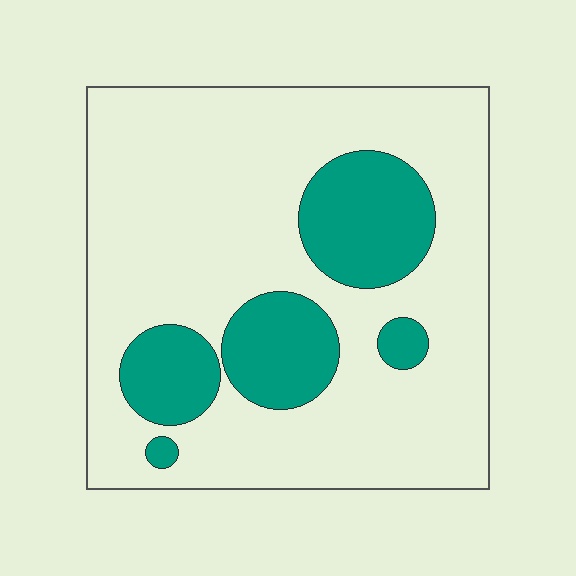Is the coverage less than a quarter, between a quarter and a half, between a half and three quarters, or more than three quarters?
Less than a quarter.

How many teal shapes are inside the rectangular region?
5.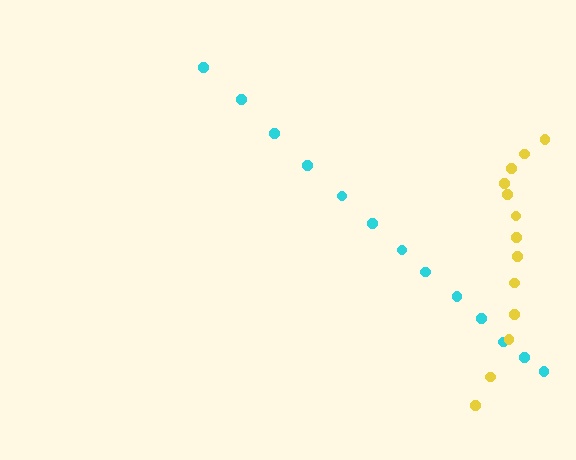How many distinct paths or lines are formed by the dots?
There are 2 distinct paths.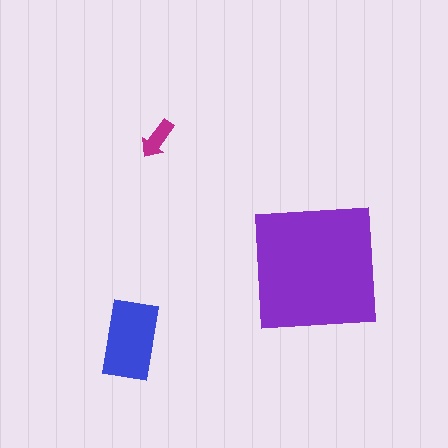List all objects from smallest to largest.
The magenta arrow, the blue rectangle, the purple square.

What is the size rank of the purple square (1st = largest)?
1st.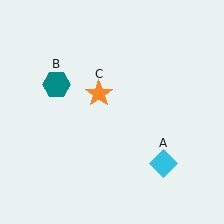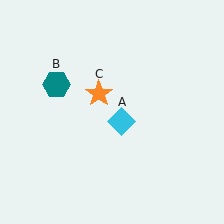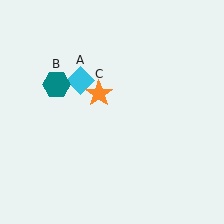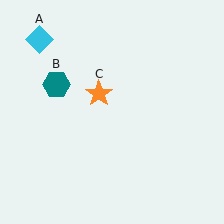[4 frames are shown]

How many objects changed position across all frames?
1 object changed position: cyan diamond (object A).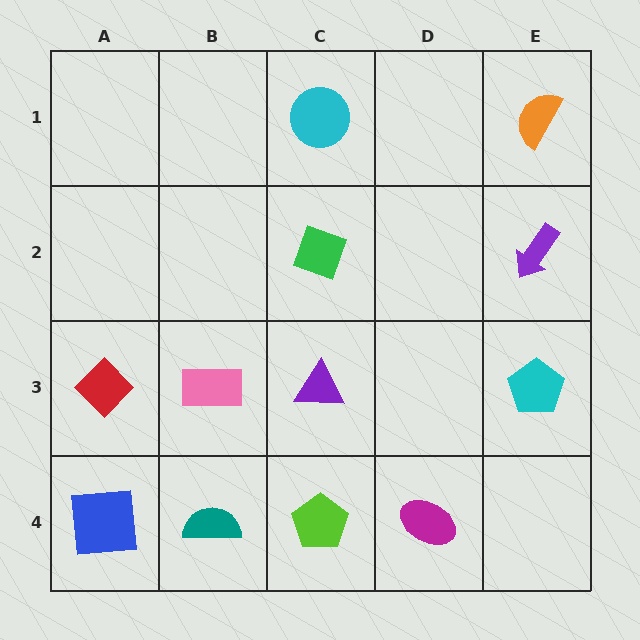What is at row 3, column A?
A red diamond.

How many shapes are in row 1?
2 shapes.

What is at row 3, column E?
A cyan pentagon.